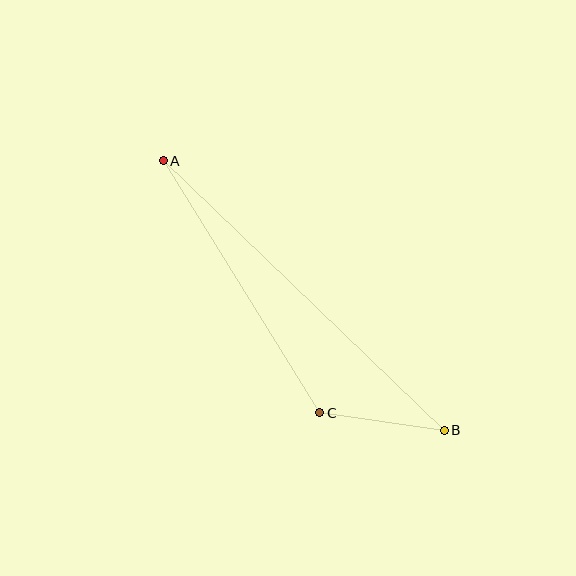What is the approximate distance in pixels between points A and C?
The distance between A and C is approximately 297 pixels.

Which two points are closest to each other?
Points B and C are closest to each other.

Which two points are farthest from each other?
Points A and B are farthest from each other.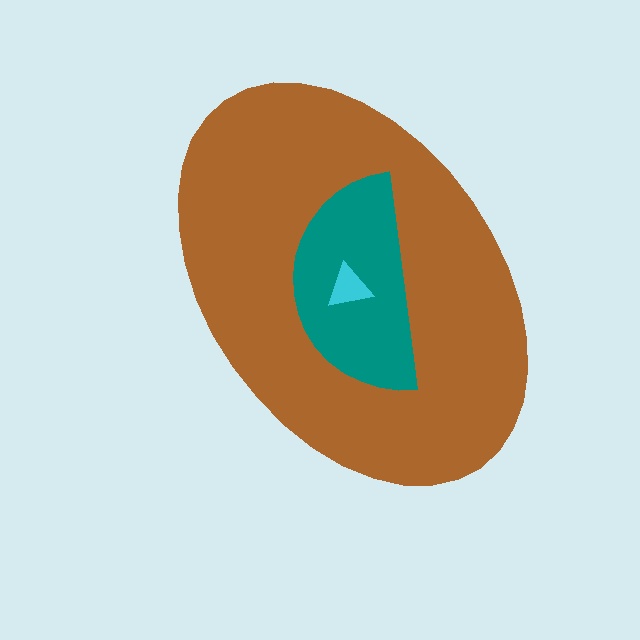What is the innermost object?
The cyan triangle.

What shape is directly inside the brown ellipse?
The teal semicircle.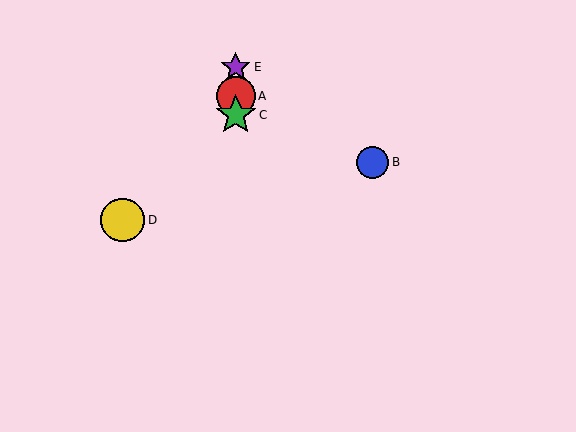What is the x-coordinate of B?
Object B is at x≈372.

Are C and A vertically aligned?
Yes, both are at x≈236.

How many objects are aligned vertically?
3 objects (A, C, E) are aligned vertically.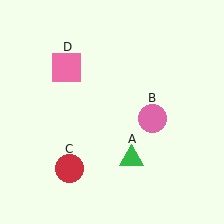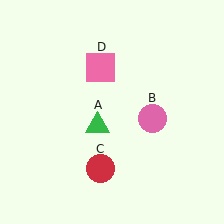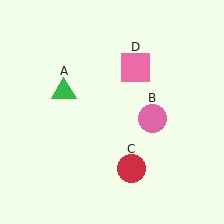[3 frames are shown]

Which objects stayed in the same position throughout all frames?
Pink circle (object B) remained stationary.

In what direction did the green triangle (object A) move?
The green triangle (object A) moved up and to the left.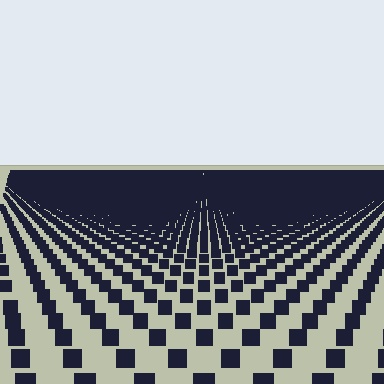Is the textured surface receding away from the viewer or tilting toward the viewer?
The surface is receding away from the viewer. Texture elements get smaller and denser toward the top.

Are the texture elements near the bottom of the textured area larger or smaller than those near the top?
Larger. Near the bottom, elements are closer to the viewer and appear at a bigger on-screen size.